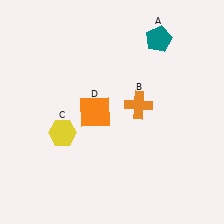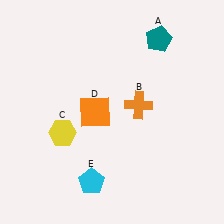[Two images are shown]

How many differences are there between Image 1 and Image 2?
There is 1 difference between the two images.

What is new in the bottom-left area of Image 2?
A cyan pentagon (E) was added in the bottom-left area of Image 2.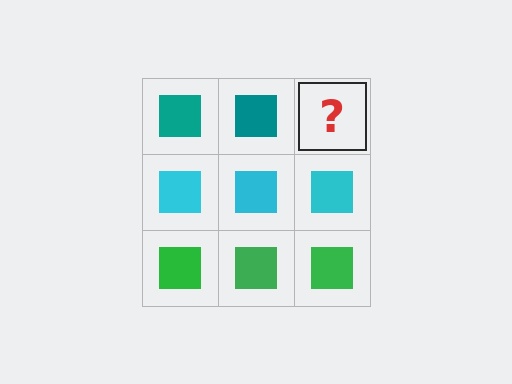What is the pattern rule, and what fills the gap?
The rule is that each row has a consistent color. The gap should be filled with a teal square.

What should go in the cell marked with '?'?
The missing cell should contain a teal square.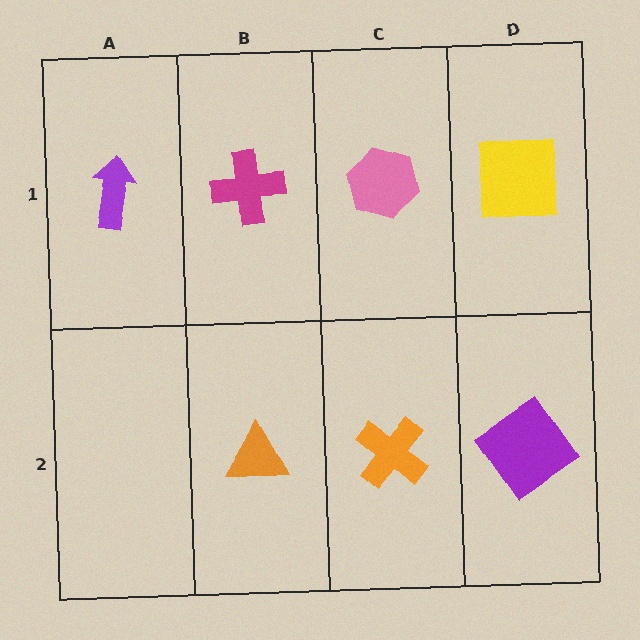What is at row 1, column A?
A purple arrow.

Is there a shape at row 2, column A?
No, that cell is empty.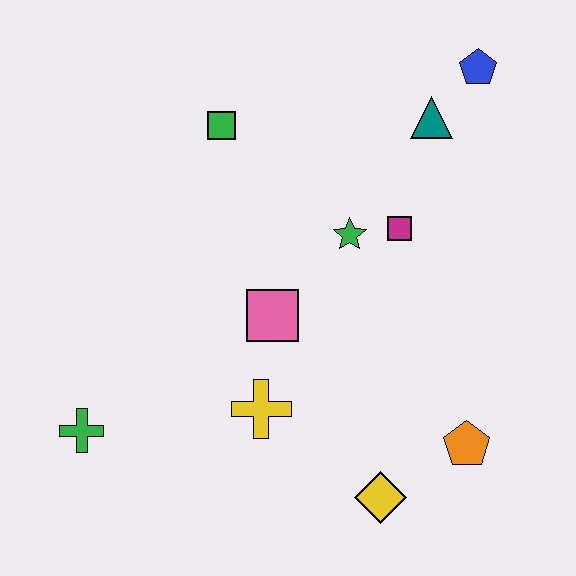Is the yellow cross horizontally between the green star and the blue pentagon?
No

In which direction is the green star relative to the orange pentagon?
The green star is above the orange pentagon.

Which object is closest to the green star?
The magenta square is closest to the green star.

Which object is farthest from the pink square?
The blue pentagon is farthest from the pink square.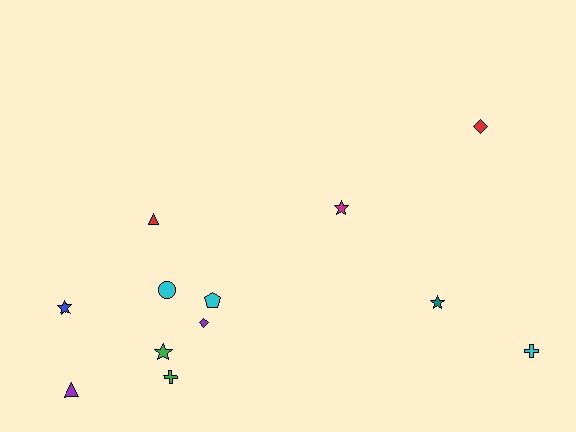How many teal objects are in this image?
There is 1 teal object.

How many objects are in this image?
There are 12 objects.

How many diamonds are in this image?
There are 2 diamonds.